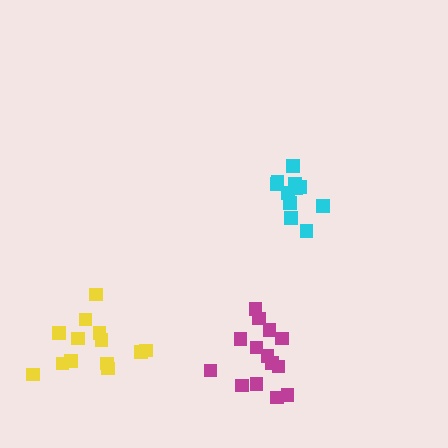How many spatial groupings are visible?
There are 3 spatial groupings.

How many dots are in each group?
Group 1: 11 dots, Group 2: 13 dots, Group 3: 14 dots (38 total).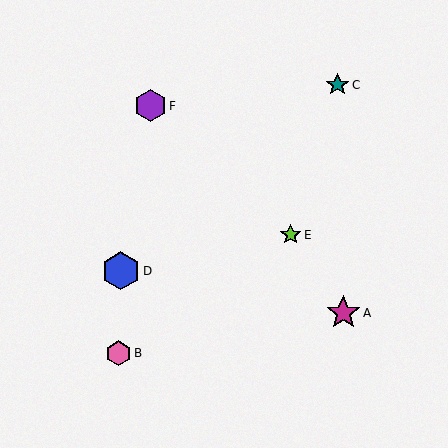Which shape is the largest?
The blue hexagon (labeled D) is the largest.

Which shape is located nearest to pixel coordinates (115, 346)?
The pink hexagon (labeled B) at (119, 353) is nearest to that location.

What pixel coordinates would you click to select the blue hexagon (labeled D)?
Click at (121, 271) to select the blue hexagon D.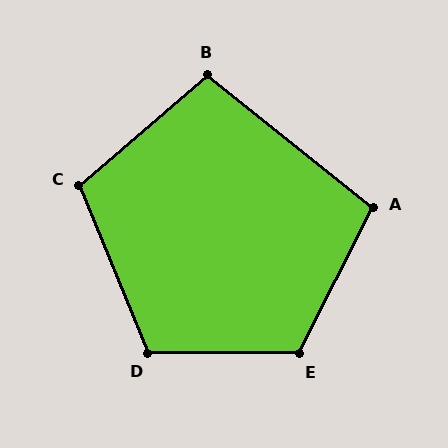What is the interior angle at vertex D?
Approximately 112 degrees (obtuse).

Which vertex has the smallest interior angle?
B, at approximately 101 degrees.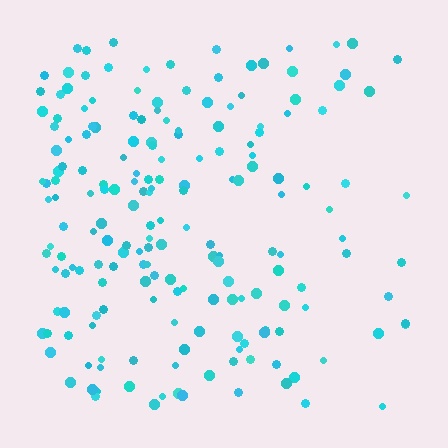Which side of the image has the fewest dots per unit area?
The right.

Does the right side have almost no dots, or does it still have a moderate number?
Still a moderate number, just noticeably fewer than the left.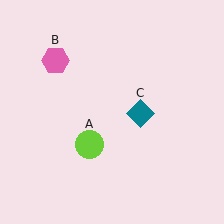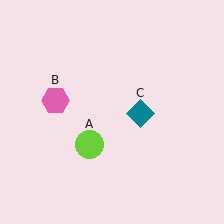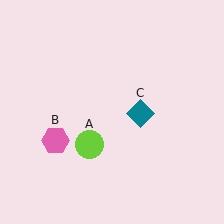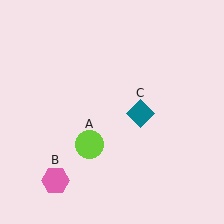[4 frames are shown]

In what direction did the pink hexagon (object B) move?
The pink hexagon (object B) moved down.